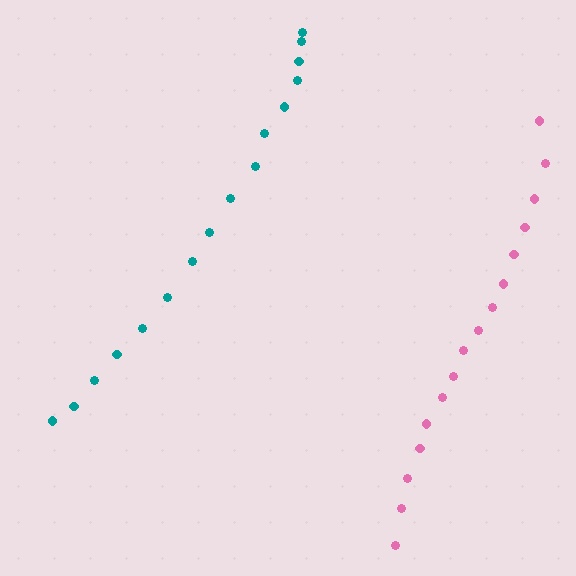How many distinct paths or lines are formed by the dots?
There are 2 distinct paths.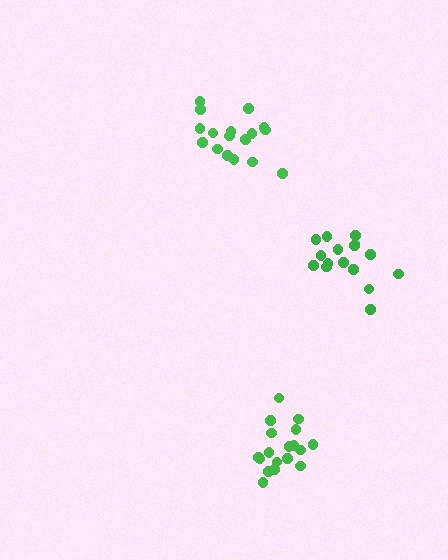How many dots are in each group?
Group 1: 17 dots, Group 2: 18 dots, Group 3: 16 dots (51 total).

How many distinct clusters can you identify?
There are 3 distinct clusters.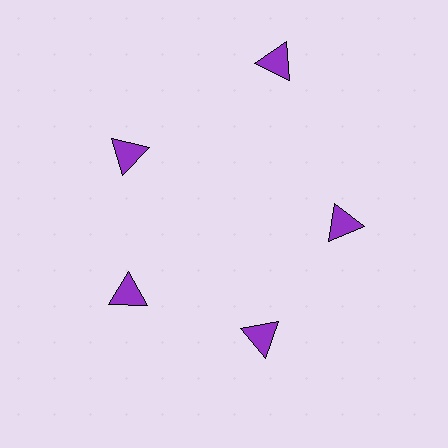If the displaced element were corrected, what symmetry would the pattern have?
It would have 5-fold rotational symmetry — the pattern would map onto itself every 72 degrees.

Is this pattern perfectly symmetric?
No. The 5 purple triangles are arranged in a ring, but one element near the 1 o'clock position is pushed outward from the center, breaking the 5-fold rotational symmetry.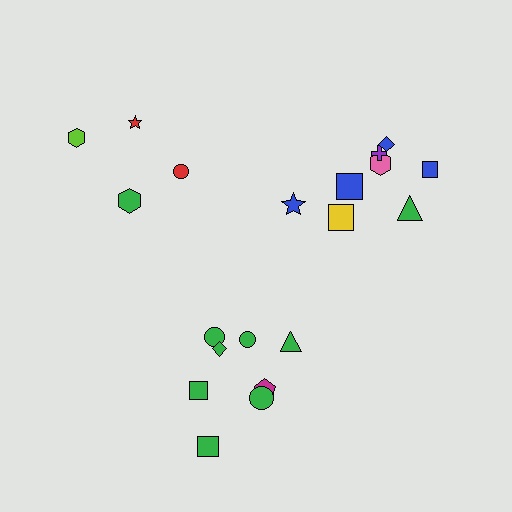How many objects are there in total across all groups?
There are 20 objects.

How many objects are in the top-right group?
There are 8 objects.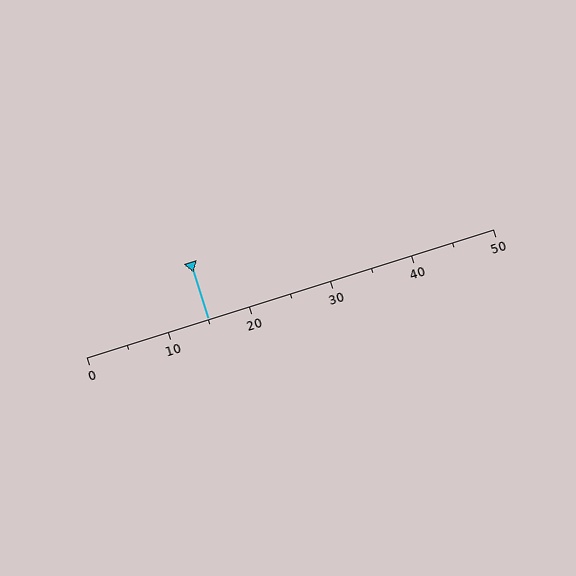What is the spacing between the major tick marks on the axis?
The major ticks are spaced 10 apart.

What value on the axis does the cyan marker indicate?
The marker indicates approximately 15.